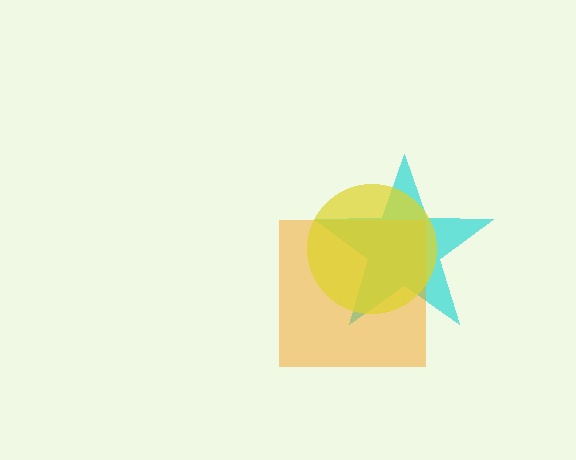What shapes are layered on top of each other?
The layered shapes are: a cyan star, an orange square, a yellow circle.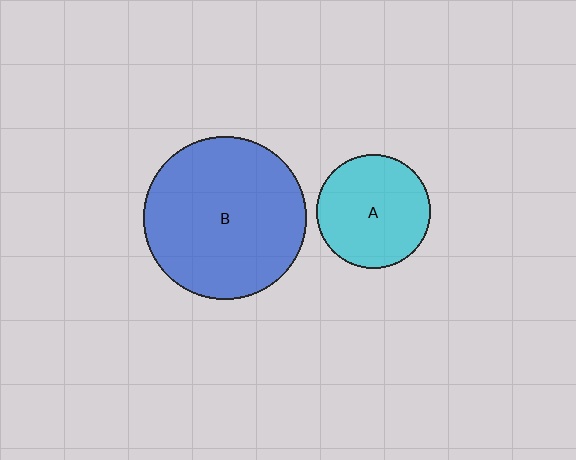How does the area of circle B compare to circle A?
Approximately 2.1 times.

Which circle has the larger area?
Circle B (blue).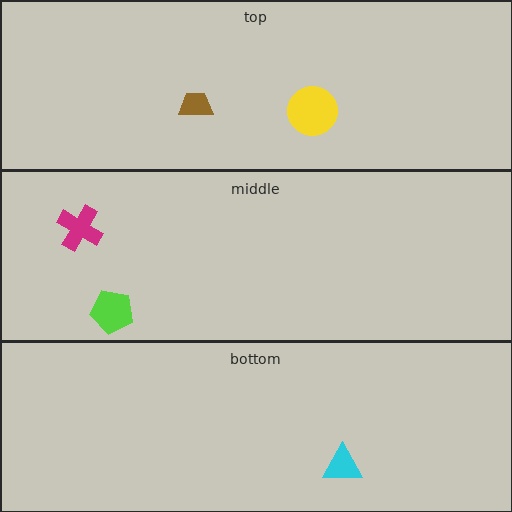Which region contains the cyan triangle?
The bottom region.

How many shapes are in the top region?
2.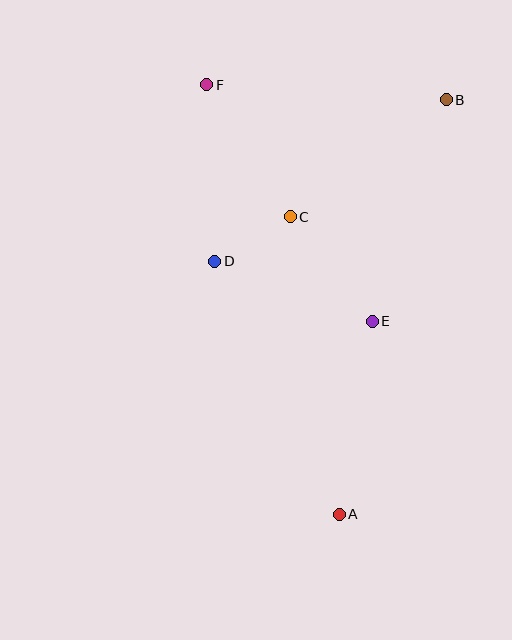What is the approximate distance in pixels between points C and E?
The distance between C and E is approximately 133 pixels.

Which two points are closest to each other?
Points C and D are closest to each other.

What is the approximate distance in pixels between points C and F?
The distance between C and F is approximately 156 pixels.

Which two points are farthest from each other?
Points A and F are farthest from each other.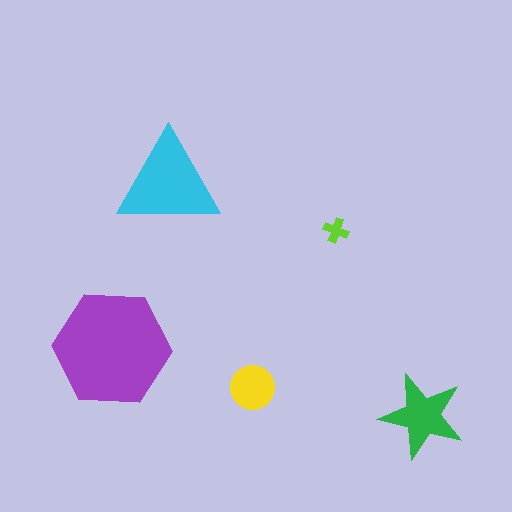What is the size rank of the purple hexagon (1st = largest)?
1st.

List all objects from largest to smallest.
The purple hexagon, the cyan triangle, the green star, the yellow circle, the lime cross.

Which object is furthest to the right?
The green star is rightmost.